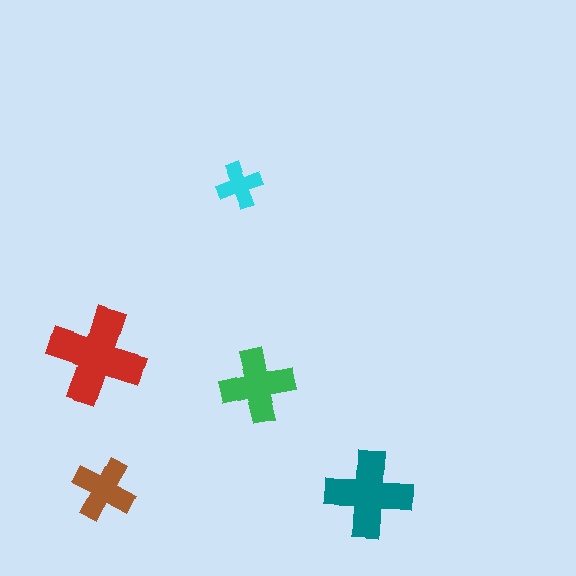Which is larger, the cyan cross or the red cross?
The red one.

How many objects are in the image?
There are 5 objects in the image.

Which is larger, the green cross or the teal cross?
The teal one.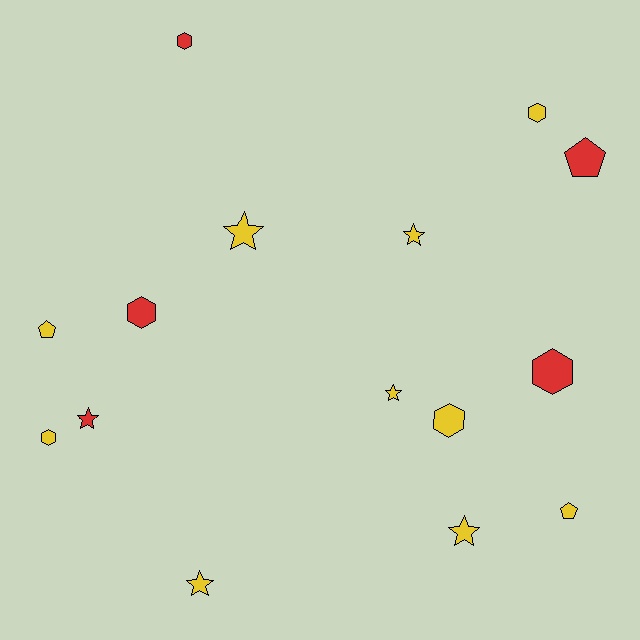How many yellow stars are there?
There are 5 yellow stars.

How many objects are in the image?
There are 15 objects.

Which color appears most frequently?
Yellow, with 10 objects.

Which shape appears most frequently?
Hexagon, with 6 objects.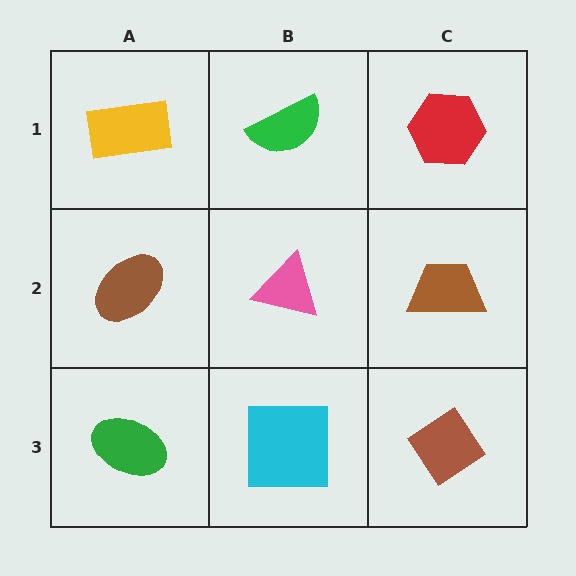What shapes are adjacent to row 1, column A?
A brown ellipse (row 2, column A), a green semicircle (row 1, column B).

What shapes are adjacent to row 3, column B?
A pink triangle (row 2, column B), a green ellipse (row 3, column A), a brown diamond (row 3, column C).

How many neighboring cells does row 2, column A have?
3.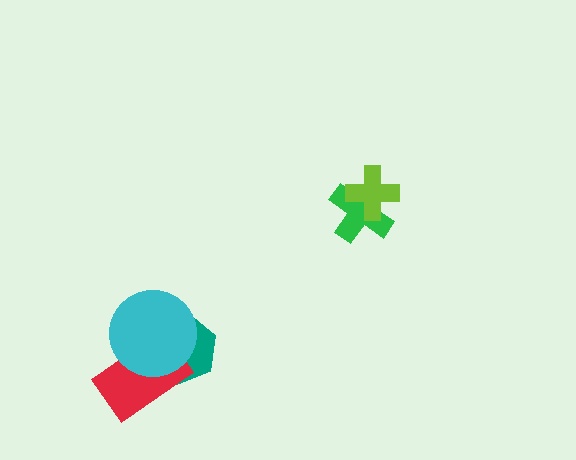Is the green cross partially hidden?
Yes, it is partially covered by another shape.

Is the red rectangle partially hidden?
Yes, it is partially covered by another shape.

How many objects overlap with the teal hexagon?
2 objects overlap with the teal hexagon.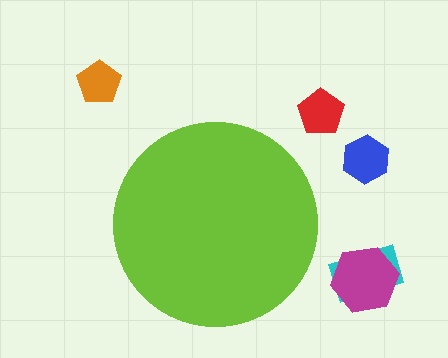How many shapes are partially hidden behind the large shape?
0 shapes are partially hidden.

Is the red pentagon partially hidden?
No, the red pentagon is fully visible.